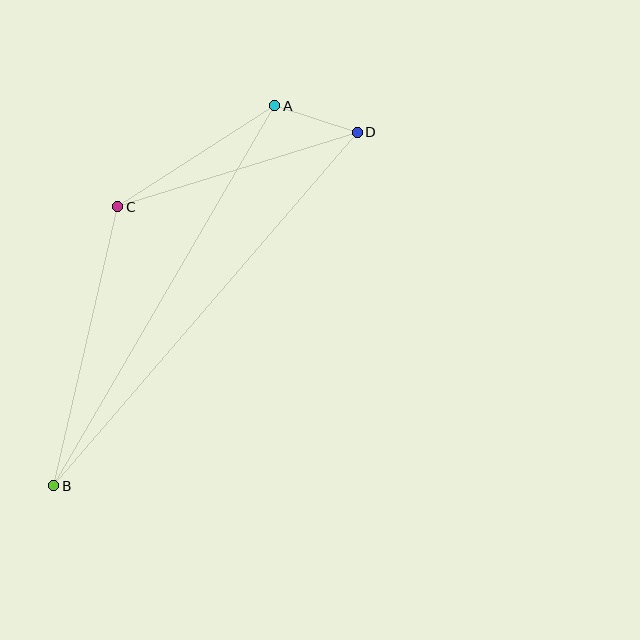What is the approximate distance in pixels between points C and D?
The distance between C and D is approximately 251 pixels.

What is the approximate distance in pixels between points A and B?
The distance between A and B is approximately 439 pixels.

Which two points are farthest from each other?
Points B and D are farthest from each other.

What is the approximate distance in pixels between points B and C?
The distance between B and C is approximately 286 pixels.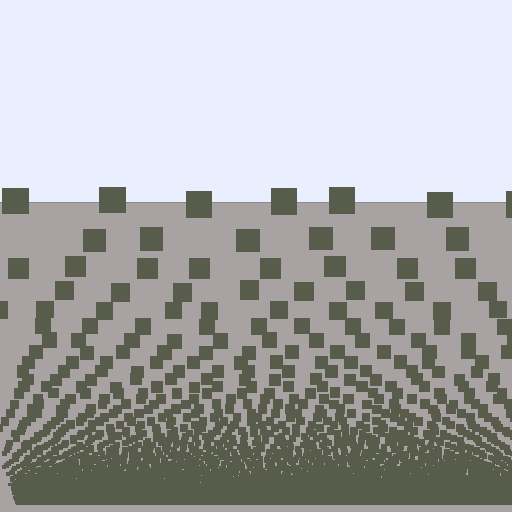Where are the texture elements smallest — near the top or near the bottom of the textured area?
Near the bottom.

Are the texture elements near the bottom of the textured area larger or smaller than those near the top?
Smaller. The gradient is inverted — elements near the bottom are smaller and denser.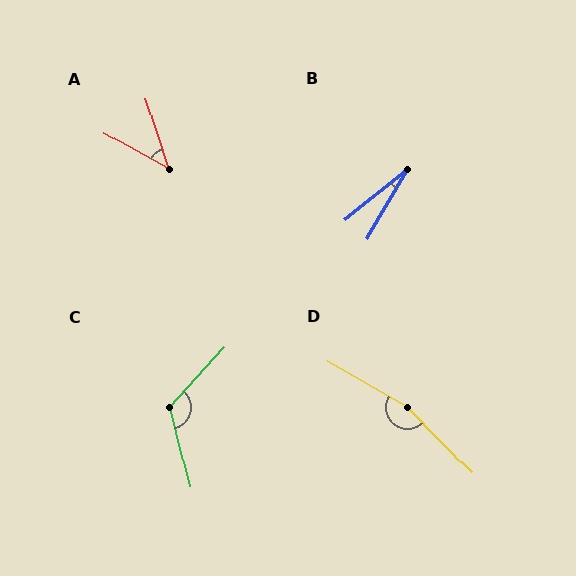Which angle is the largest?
D, at approximately 165 degrees.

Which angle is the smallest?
B, at approximately 21 degrees.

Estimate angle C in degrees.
Approximately 123 degrees.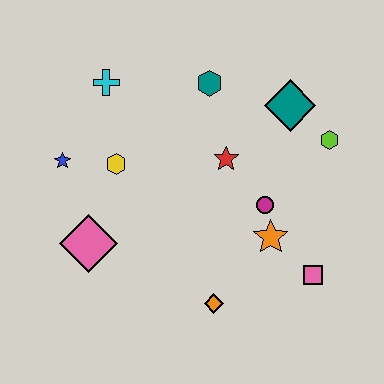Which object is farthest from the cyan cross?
The pink square is farthest from the cyan cross.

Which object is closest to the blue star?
The yellow hexagon is closest to the blue star.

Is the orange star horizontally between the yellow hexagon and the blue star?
No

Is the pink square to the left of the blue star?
No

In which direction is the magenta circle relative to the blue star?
The magenta circle is to the right of the blue star.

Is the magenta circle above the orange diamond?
Yes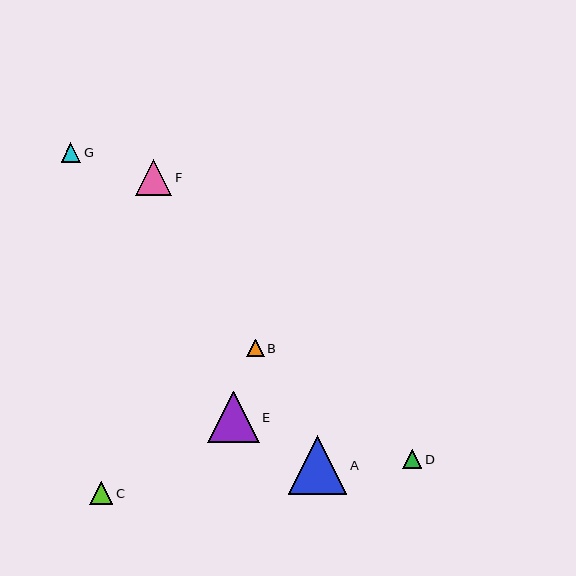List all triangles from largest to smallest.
From largest to smallest: A, E, F, C, G, D, B.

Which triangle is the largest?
Triangle A is the largest with a size of approximately 59 pixels.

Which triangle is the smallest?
Triangle B is the smallest with a size of approximately 17 pixels.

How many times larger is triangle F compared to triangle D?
Triangle F is approximately 1.9 times the size of triangle D.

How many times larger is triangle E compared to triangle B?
Triangle E is approximately 3.0 times the size of triangle B.